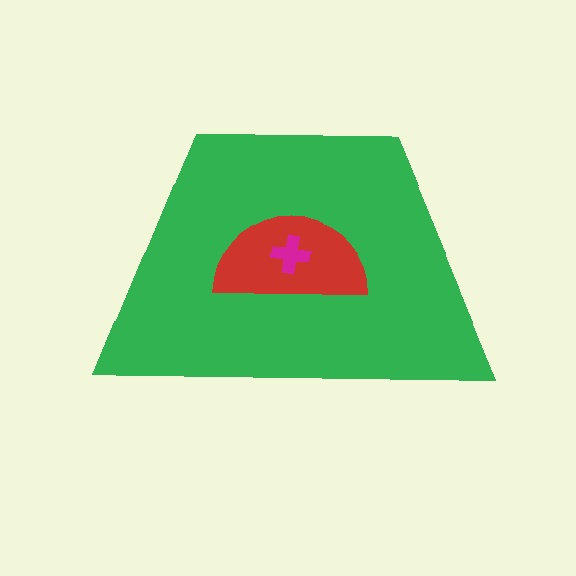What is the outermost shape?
The green trapezoid.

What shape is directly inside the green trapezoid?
The red semicircle.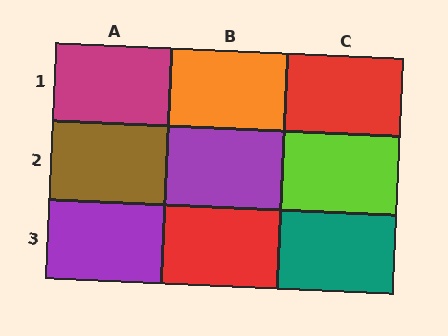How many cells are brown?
1 cell is brown.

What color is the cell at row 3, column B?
Red.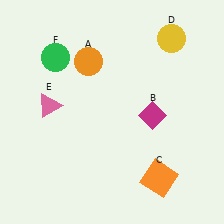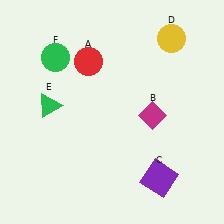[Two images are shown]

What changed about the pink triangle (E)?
In Image 1, E is pink. In Image 2, it changed to green.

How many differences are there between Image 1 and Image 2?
There are 3 differences between the two images.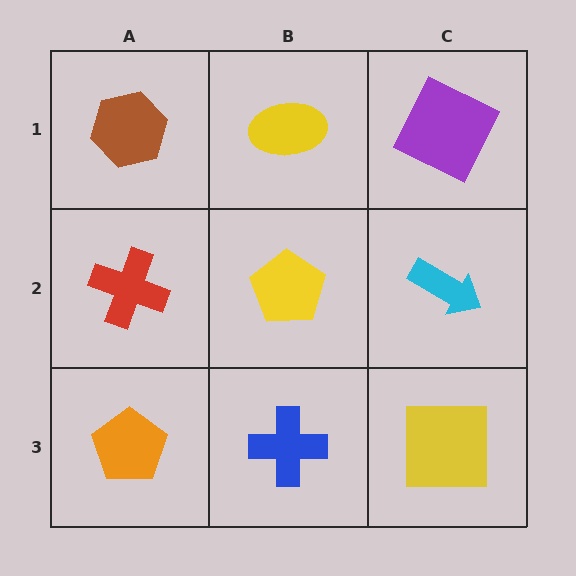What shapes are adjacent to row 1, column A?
A red cross (row 2, column A), a yellow ellipse (row 1, column B).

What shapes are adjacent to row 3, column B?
A yellow pentagon (row 2, column B), an orange pentagon (row 3, column A), a yellow square (row 3, column C).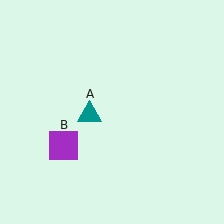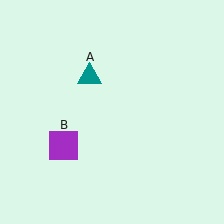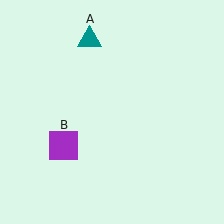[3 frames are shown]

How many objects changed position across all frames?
1 object changed position: teal triangle (object A).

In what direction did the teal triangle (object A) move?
The teal triangle (object A) moved up.